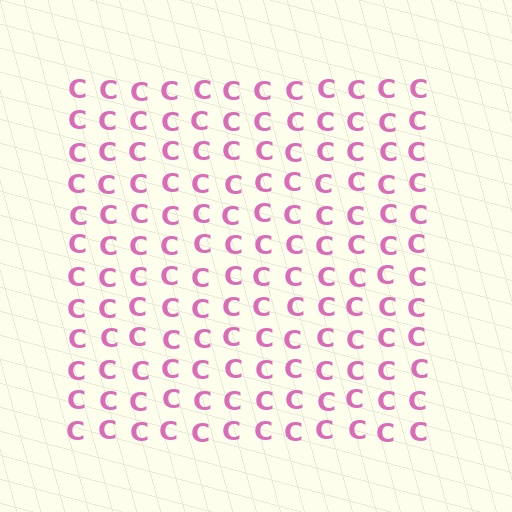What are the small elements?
The small elements are letter C's.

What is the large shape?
The large shape is a square.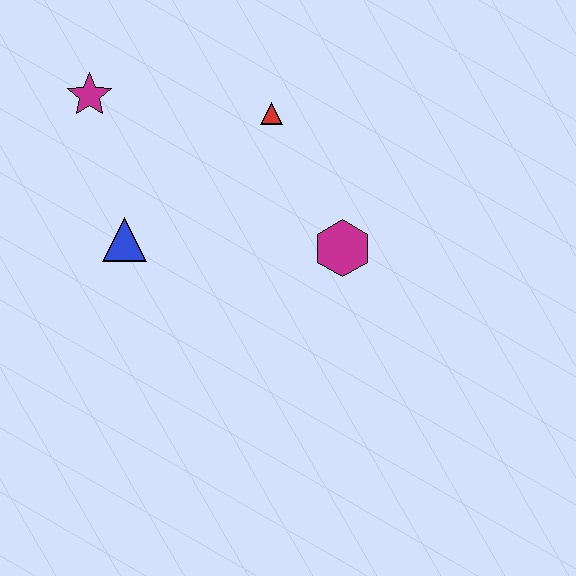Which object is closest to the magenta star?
The blue triangle is closest to the magenta star.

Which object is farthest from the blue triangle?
The magenta hexagon is farthest from the blue triangle.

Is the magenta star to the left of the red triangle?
Yes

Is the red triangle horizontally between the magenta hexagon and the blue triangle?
Yes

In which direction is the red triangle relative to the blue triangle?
The red triangle is to the right of the blue triangle.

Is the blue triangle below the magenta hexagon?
No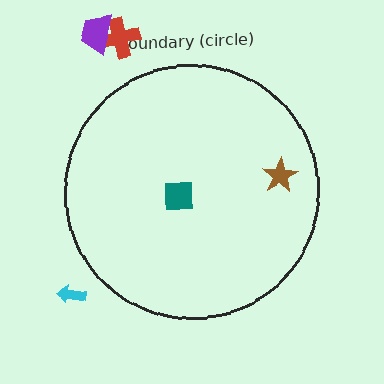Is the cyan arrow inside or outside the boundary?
Outside.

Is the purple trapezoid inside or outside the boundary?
Outside.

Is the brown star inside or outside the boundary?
Inside.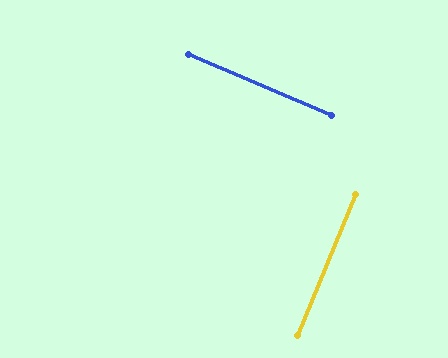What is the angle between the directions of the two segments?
Approximately 90 degrees.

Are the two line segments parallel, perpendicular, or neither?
Perpendicular — they meet at approximately 90°.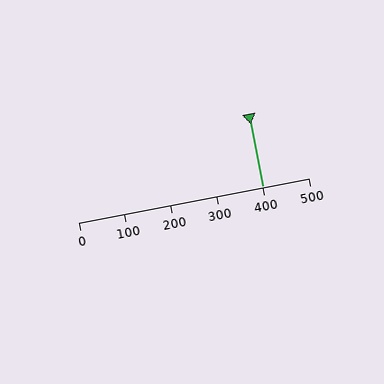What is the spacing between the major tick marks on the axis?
The major ticks are spaced 100 apart.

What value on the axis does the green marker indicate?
The marker indicates approximately 400.